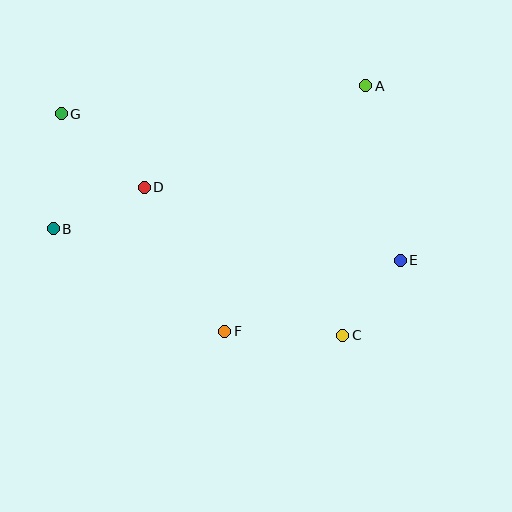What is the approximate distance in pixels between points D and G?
The distance between D and G is approximately 111 pixels.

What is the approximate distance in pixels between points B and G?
The distance between B and G is approximately 115 pixels.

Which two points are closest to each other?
Points C and E are closest to each other.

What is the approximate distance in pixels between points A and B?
The distance between A and B is approximately 343 pixels.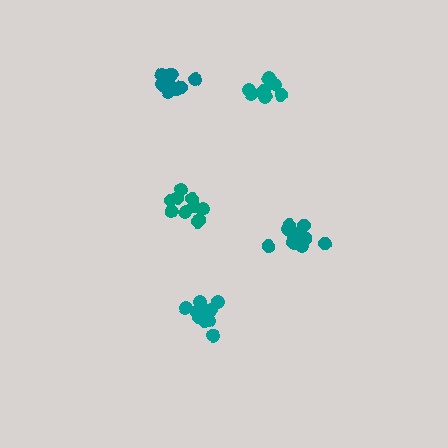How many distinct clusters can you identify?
There are 5 distinct clusters.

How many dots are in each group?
Group 1: 11 dots, Group 2: 10 dots, Group 3: 11 dots, Group 4: 10 dots, Group 5: 7 dots (49 total).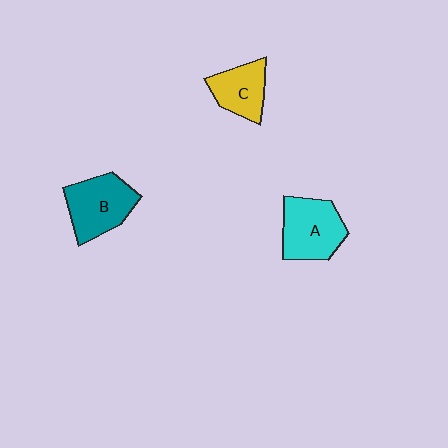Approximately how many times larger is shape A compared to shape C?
Approximately 1.4 times.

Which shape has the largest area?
Shape A (cyan).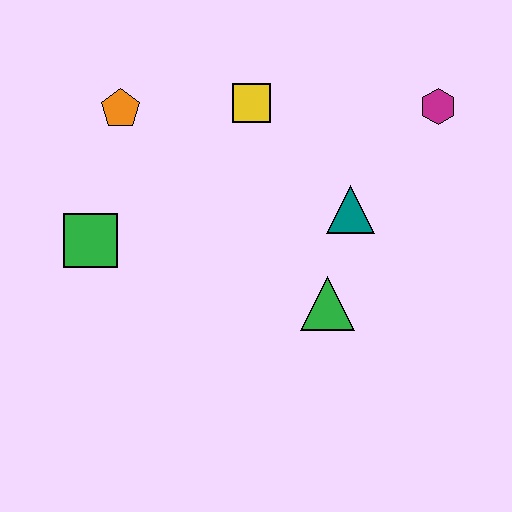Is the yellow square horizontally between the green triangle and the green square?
Yes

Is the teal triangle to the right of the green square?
Yes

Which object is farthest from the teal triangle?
The green square is farthest from the teal triangle.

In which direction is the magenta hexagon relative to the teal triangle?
The magenta hexagon is above the teal triangle.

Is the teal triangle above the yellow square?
No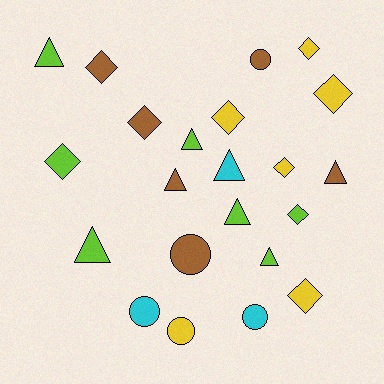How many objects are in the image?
There are 22 objects.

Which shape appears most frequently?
Diamond, with 9 objects.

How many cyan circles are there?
There are 2 cyan circles.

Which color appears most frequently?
Lime, with 7 objects.